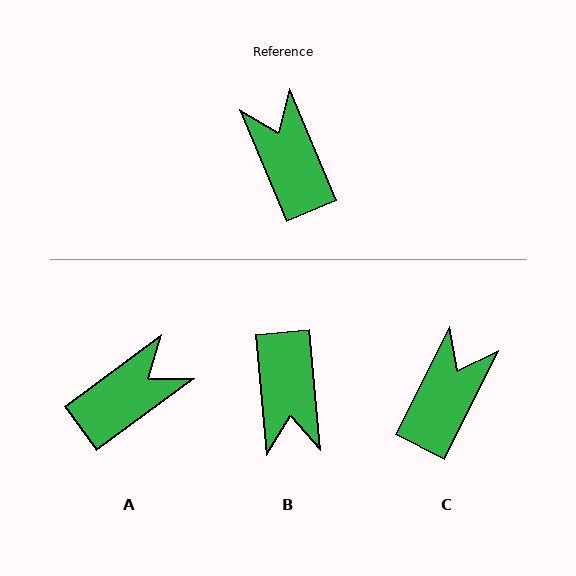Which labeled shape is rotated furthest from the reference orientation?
B, about 162 degrees away.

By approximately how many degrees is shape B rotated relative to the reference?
Approximately 162 degrees counter-clockwise.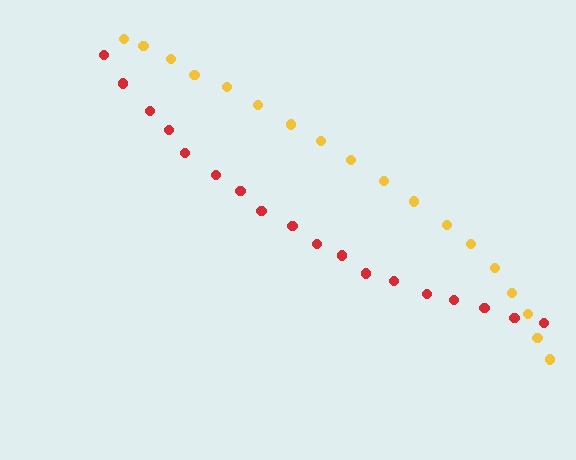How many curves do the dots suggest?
There are 2 distinct paths.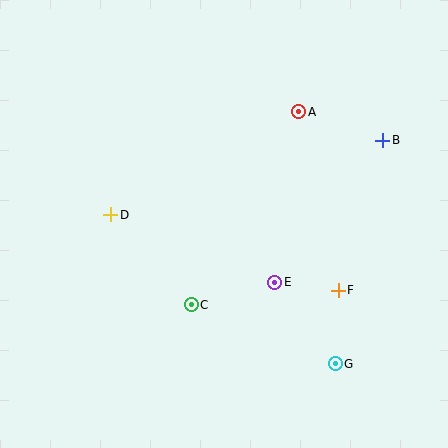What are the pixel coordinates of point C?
Point C is at (191, 305).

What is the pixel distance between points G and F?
The distance between G and F is 74 pixels.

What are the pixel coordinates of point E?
Point E is at (275, 282).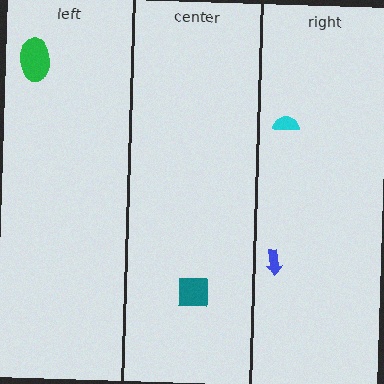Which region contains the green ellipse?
The left region.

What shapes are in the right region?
The blue arrow, the cyan semicircle.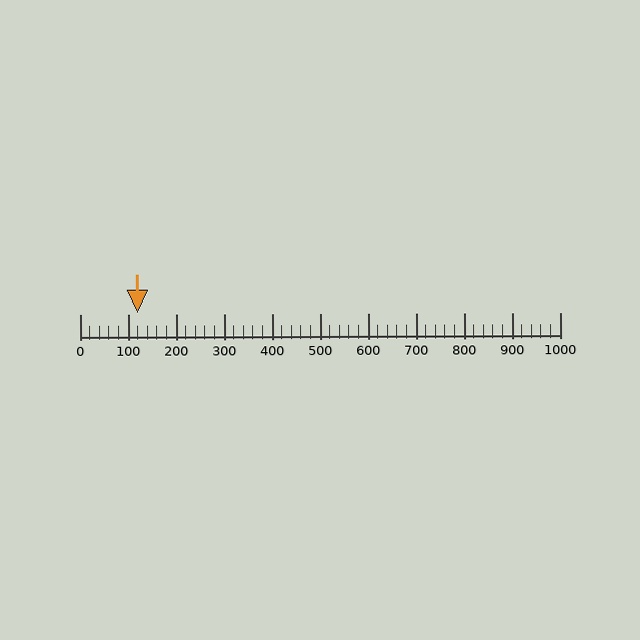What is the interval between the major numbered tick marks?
The major tick marks are spaced 100 units apart.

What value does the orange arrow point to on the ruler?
The orange arrow points to approximately 120.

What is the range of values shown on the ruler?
The ruler shows values from 0 to 1000.